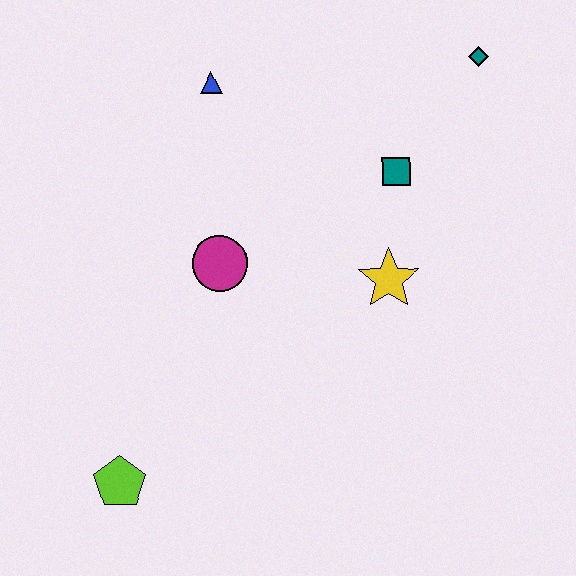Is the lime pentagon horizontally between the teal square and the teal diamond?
No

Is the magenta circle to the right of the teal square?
No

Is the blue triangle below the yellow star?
No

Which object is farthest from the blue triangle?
The lime pentagon is farthest from the blue triangle.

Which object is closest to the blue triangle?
The magenta circle is closest to the blue triangle.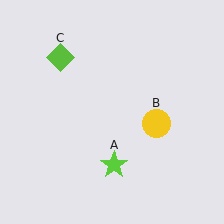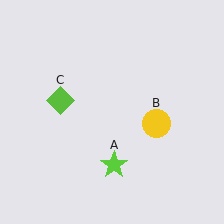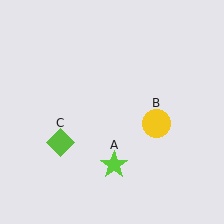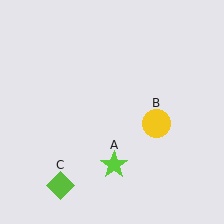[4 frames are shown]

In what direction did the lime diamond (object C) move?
The lime diamond (object C) moved down.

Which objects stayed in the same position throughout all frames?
Lime star (object A) and yellow circle (object B) remained stationary.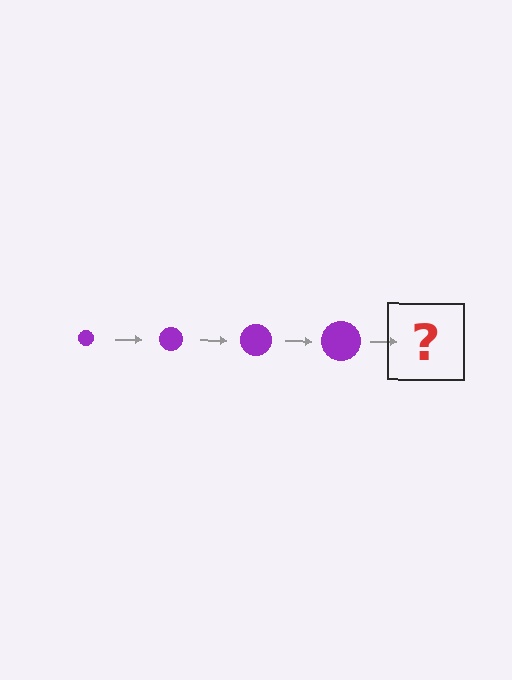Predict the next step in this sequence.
The next step is a purple circle, larger than the previous one.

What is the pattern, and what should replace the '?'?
The pattern is that the circle gets progressively larger each step. The '?' should be a purple circle, larger than the previous one.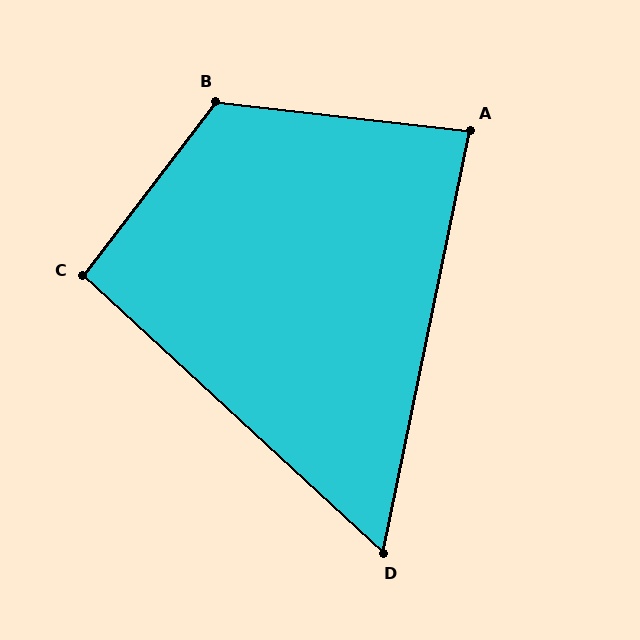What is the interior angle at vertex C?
Approximately 95 degrees (obtuse).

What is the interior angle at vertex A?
Approximately 85 degrees (acute).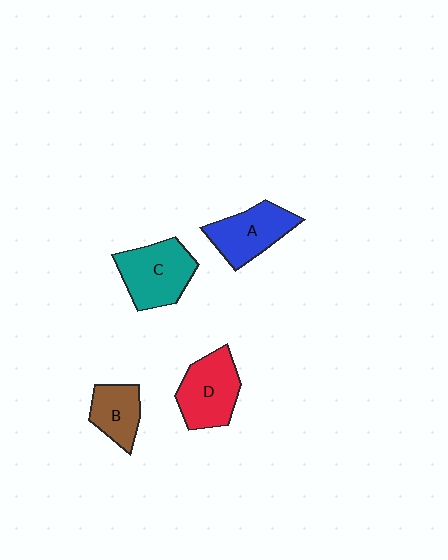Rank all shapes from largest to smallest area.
From largest to smallest: C (teal), D (red), A (blue), B (brown).